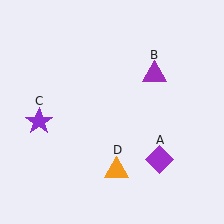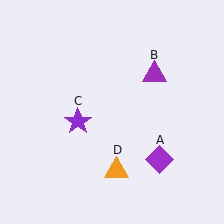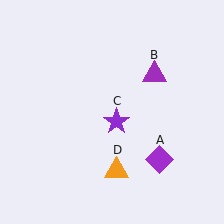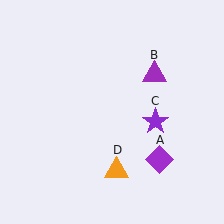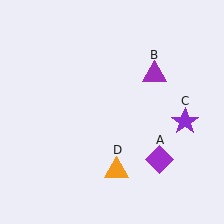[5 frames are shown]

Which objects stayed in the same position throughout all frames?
Purple diamond (object A) and purple triangle (object B) and orange triangle (object D) remained stationary.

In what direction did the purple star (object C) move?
The purple star (object C) moved right.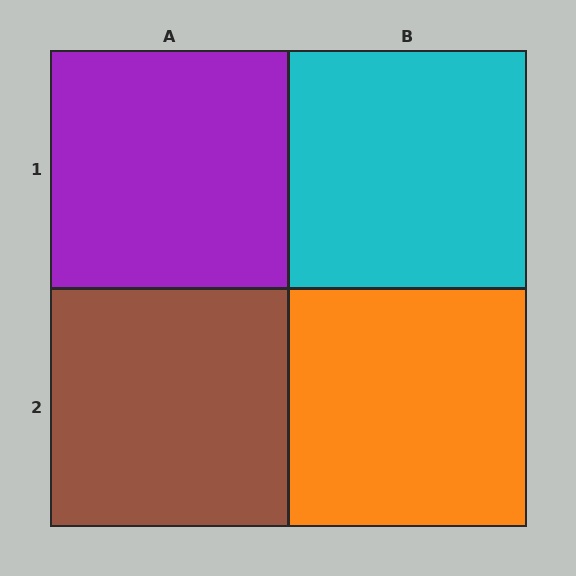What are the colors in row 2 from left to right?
Brown, orange.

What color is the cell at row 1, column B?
Cyan.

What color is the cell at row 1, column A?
Purple.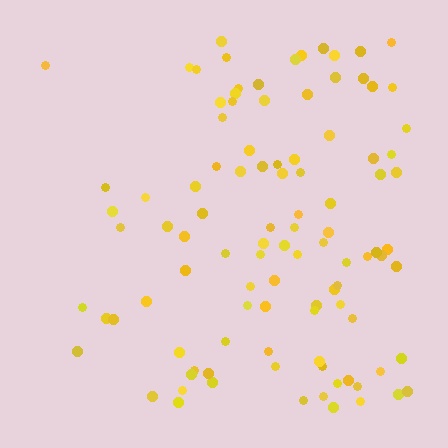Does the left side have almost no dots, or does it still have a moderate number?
Still a moderate number, just noticeably fewer than the right.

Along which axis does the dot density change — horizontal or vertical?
Horizontal.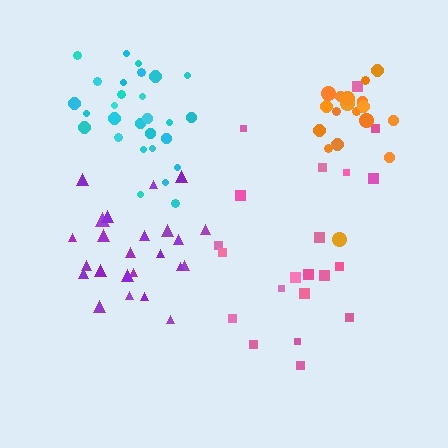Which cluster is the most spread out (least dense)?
Pink.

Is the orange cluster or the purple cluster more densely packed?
Orange.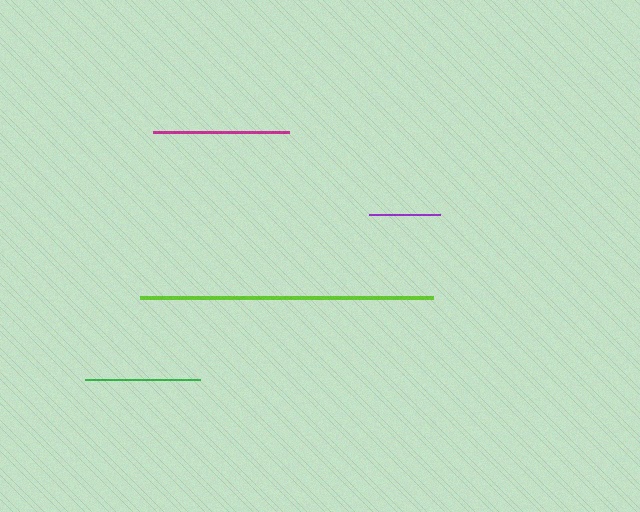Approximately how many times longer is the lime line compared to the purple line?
The lime line is approximately 4.1 times the length of the purple line.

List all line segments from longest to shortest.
From longest to shortest: lime, magenta, green, purple.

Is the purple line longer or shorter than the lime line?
The lime line is longer than the purple line.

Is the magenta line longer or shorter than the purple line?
The magenta line is longer than the purple line.